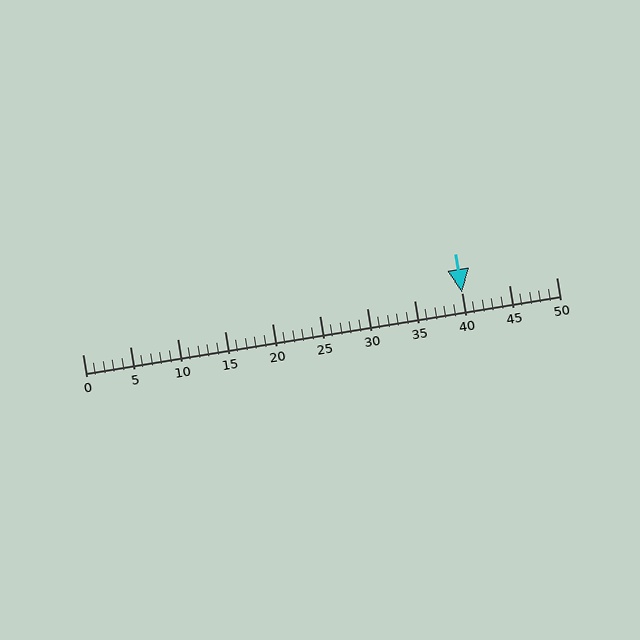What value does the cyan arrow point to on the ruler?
The cyan arrow points to approximately 40.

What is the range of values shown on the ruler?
The ruler shows values from 0 to 50.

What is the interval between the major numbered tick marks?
The major tick marks are spaced 5 units apart.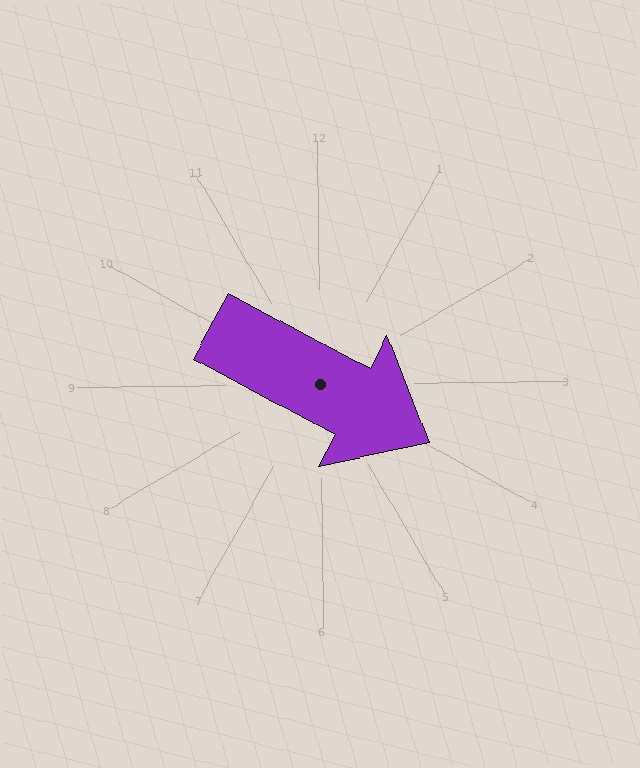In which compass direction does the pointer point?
Southeast.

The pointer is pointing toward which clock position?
Roughly 4 o'clock.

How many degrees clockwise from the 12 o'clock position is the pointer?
Approximately 119 degrees.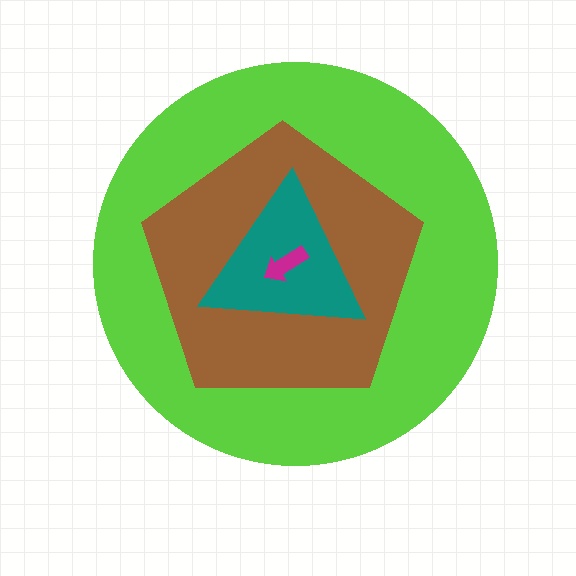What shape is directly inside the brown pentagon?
The teal triangle.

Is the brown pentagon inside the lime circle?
Yes.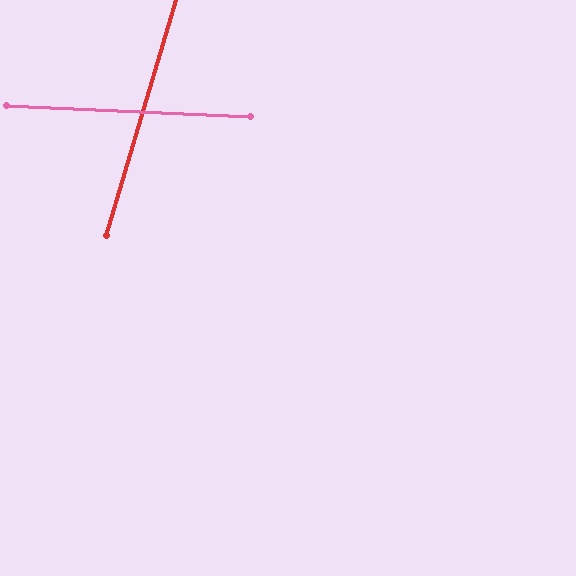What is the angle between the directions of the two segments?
Approximately 76 degrees.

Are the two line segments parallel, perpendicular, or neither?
Neither parallel nor perpendicular — they differ by about 76°.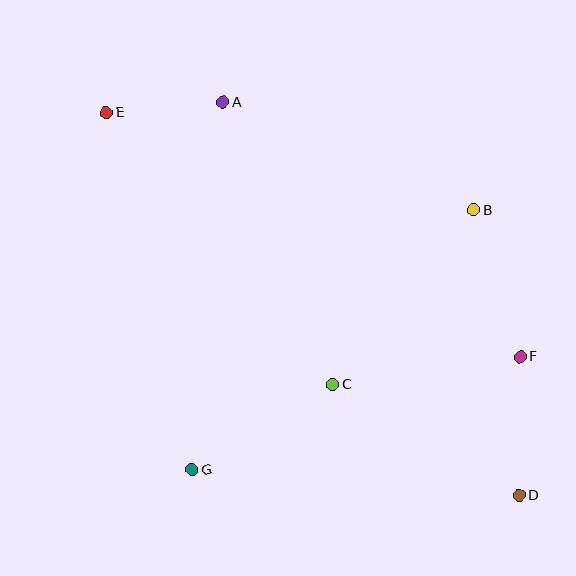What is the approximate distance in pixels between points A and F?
The distance between A and F is approximately 391 pixels.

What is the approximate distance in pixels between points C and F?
The distance between C and F is approximately 189 pixels.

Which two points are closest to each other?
Points A and E are closest to each other.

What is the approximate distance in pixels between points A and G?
The distance between A and G is approximately 369 pixels.